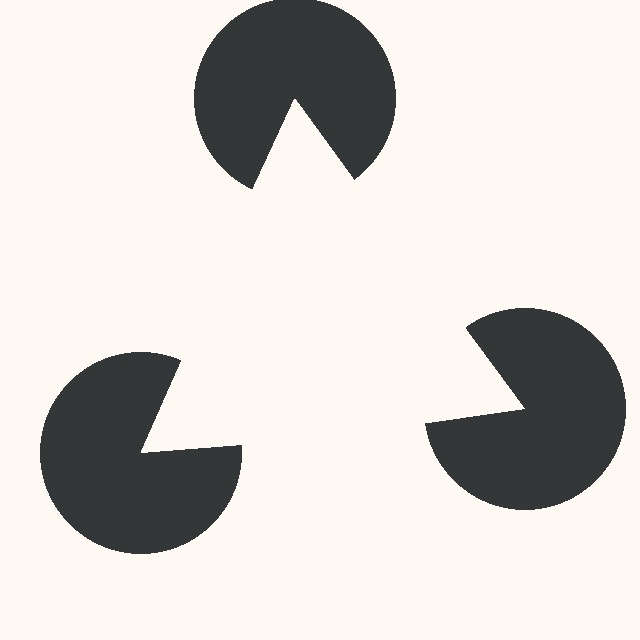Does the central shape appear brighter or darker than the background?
It typically appears slightly brighter than the background, even though no actual brightness change is drawn.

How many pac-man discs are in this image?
There are 3 — one at each vertex of the illusory triangle.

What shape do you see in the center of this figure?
An illusory triangle — its edges are inferred from the aligned wedge cuts in the pac-man discs, not physically drawn.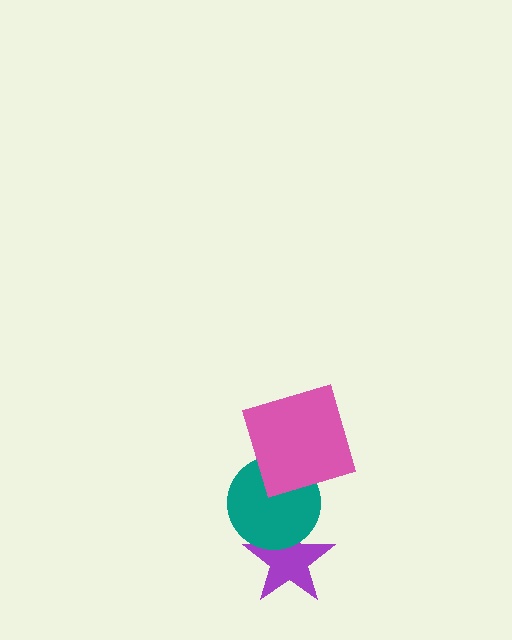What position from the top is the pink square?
The pink square is 1st from the top.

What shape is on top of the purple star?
The teal circle is on top of the purple star.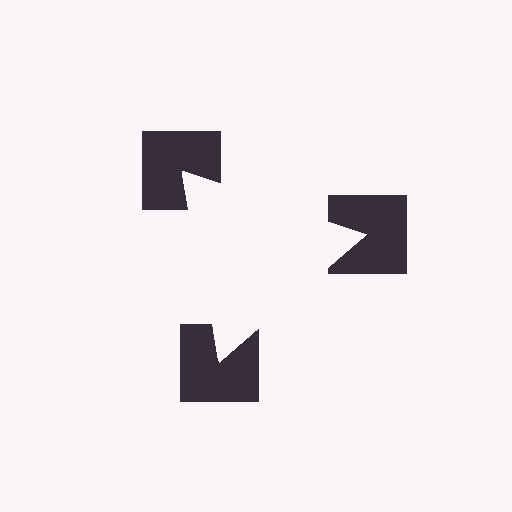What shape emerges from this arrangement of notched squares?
An illusory triangle — its edges are inferred from the aligned wedge cuts in the notched squares, not physically drawn.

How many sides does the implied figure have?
3 sides.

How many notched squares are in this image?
There are 3 — one at each vertex of the illusory triangle.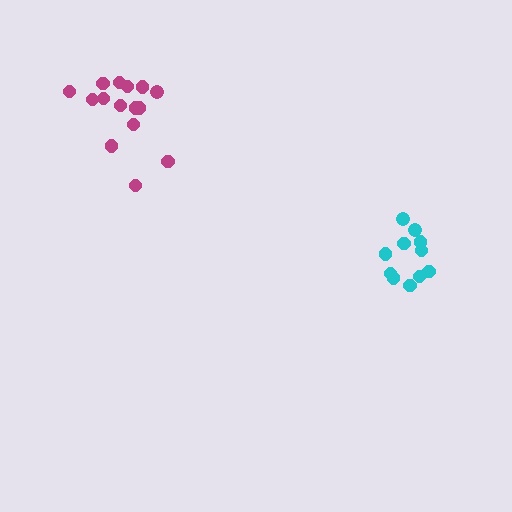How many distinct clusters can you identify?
There are 2 distinct clusters.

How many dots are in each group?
Group 1: 15 dots, Group 2: 11 dots (26 total).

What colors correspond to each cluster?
The clusters are colored: magenta, cyan.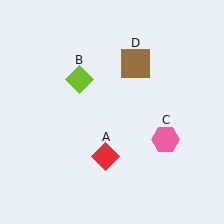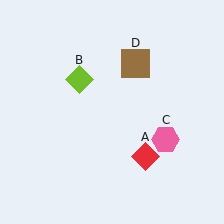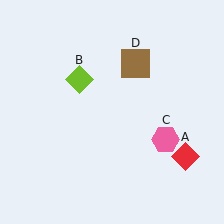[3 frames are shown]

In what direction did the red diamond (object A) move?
The red diamond (object A) moved right.